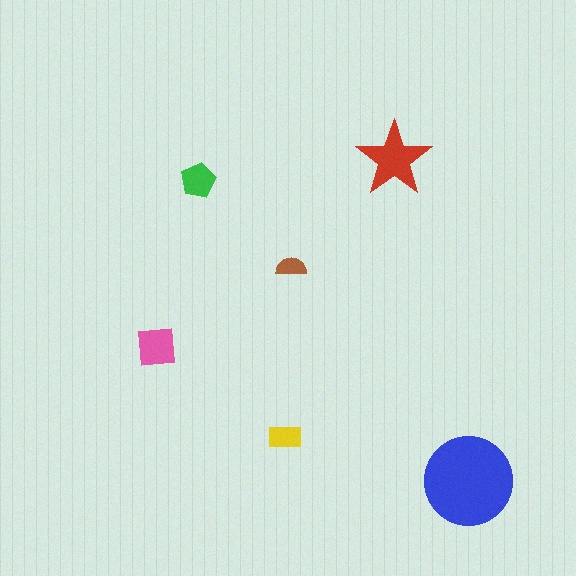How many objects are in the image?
There are 6 objects in the image.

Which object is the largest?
The blue circle.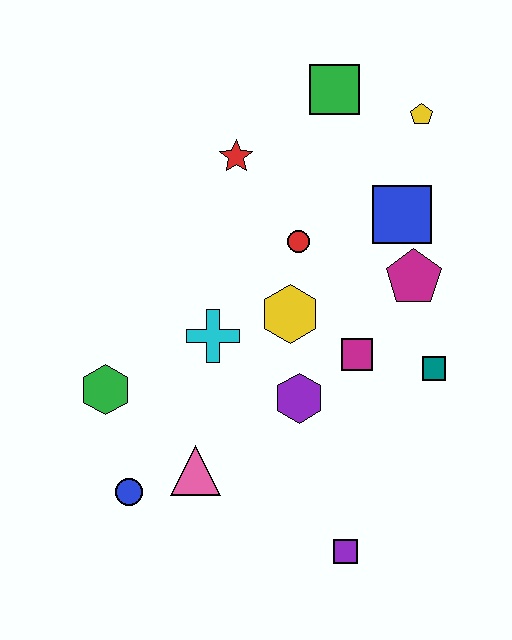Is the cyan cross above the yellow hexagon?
No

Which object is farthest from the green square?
The purple square is farthest from the green square.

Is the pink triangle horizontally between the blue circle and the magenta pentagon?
Yes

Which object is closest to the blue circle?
The pink triangle is closest to the blue circle.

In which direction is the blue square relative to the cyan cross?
The blue square is to the right of the cyan cross.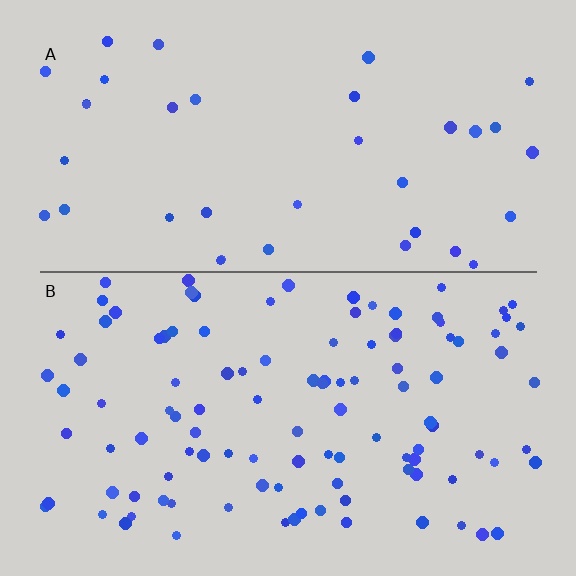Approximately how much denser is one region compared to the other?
Approximately 3.0× — region B over region A.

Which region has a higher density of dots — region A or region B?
B (the bottom).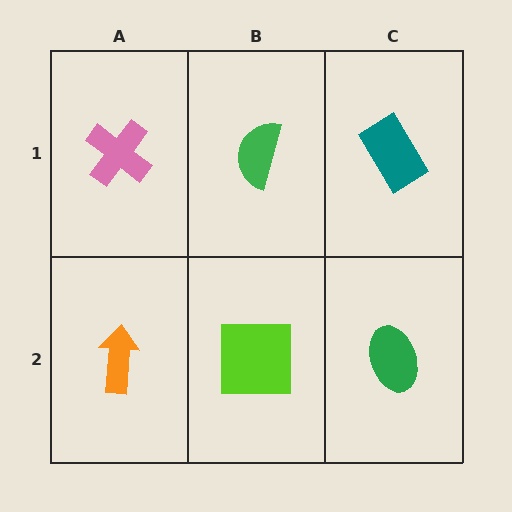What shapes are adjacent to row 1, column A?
An orange arrow (row 2, column A), a green semicircle (row 1, column B).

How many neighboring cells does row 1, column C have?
2.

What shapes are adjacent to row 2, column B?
A green semicircle (row 1, column B), an orange arrow (row 2, column A), a green ellipse (row 2, column C).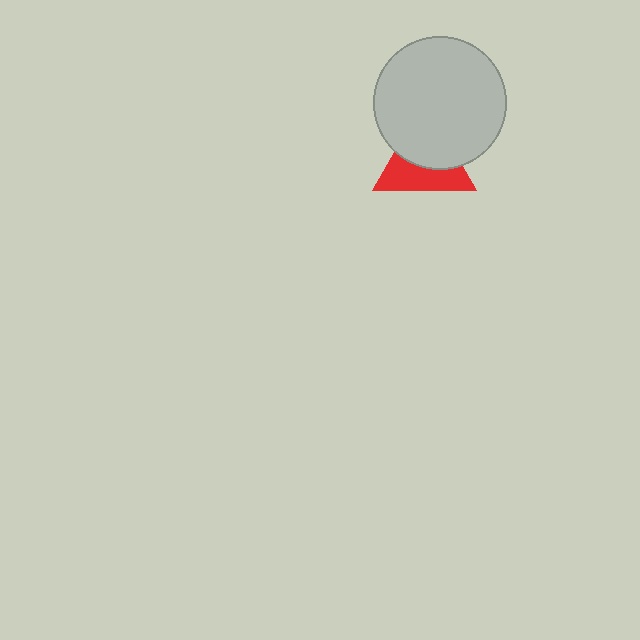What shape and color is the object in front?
The object in front is a light gray circle.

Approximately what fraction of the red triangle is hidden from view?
Roughly 50% of the red triangle is hidden behind the light gray circle.